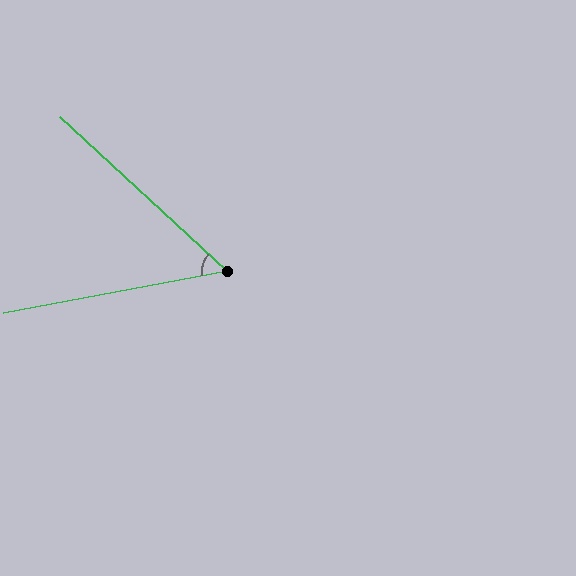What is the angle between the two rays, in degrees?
Approximately 53 degrees.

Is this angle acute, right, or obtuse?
It is acute.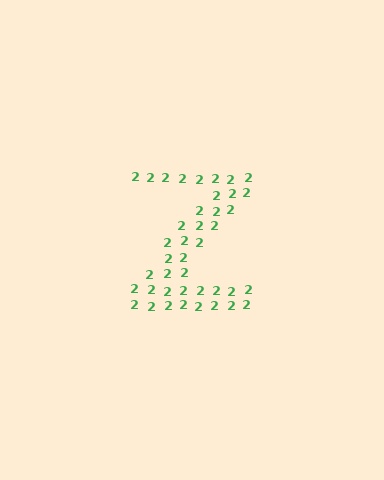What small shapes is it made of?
It is made of small digit 2's.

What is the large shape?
The large shape is the letter Z.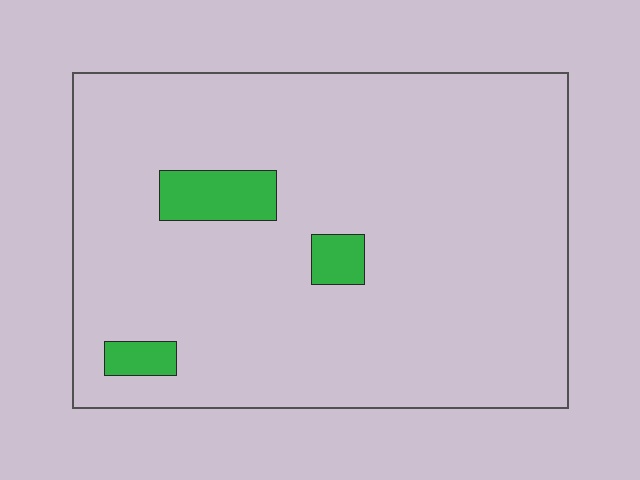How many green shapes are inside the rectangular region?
3.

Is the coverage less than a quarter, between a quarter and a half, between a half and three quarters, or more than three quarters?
Less than a quarter.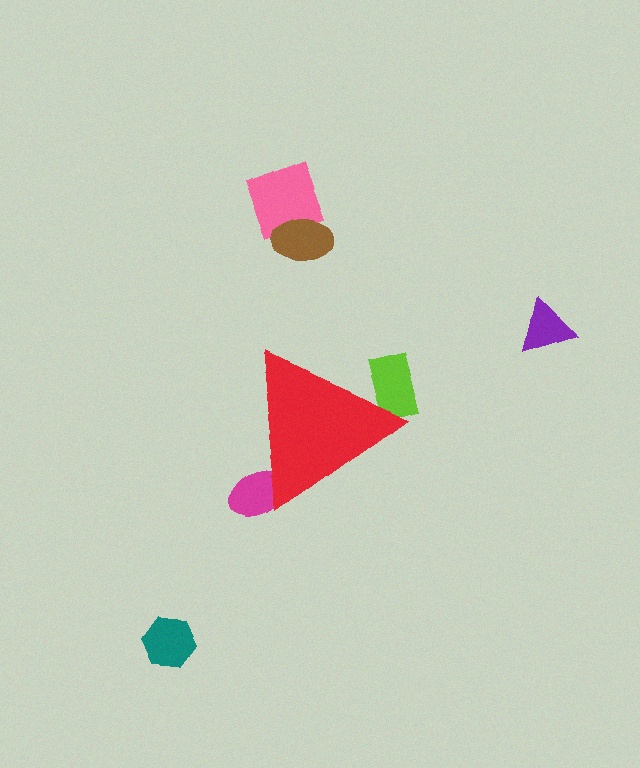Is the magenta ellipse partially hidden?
Yes, the magenta ellipse is partially hidden behind the red triangle.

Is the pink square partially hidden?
No, the pink square is fully visible.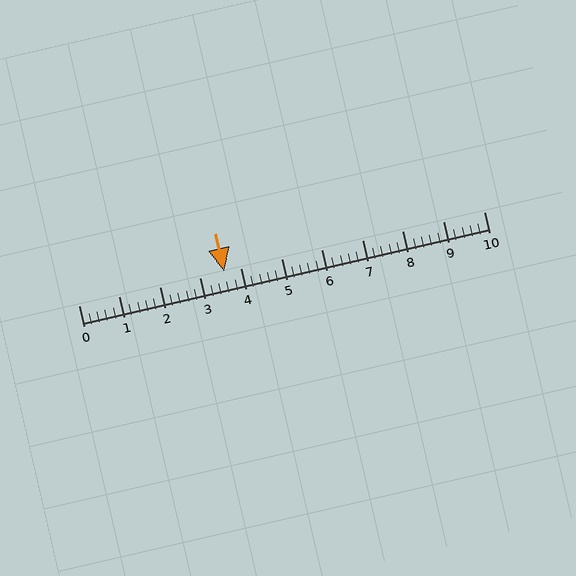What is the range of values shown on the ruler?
The ruler shows values from 0 to 10.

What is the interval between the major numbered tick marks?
The major tick marks are spaced 1 units apart.